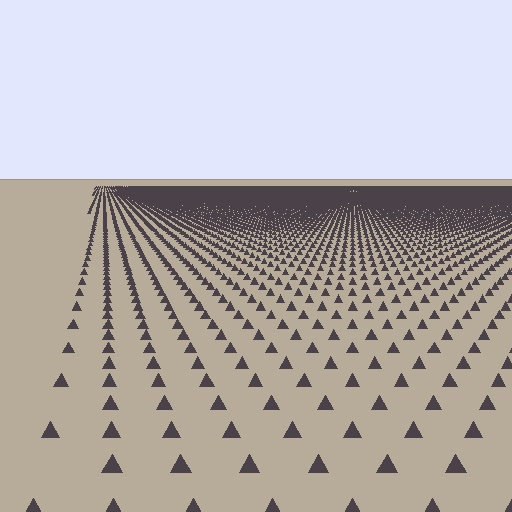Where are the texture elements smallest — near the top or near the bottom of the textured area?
Near the top.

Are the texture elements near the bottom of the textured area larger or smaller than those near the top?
Larger. Near the bottom, elements are closer to the viewer and appear at a bigger on-screen size.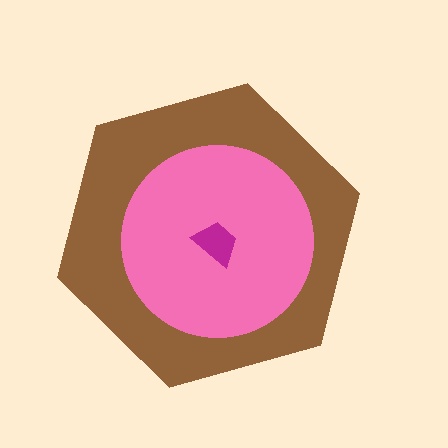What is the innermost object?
The magenta trapezoid.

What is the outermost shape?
The brown hexagon.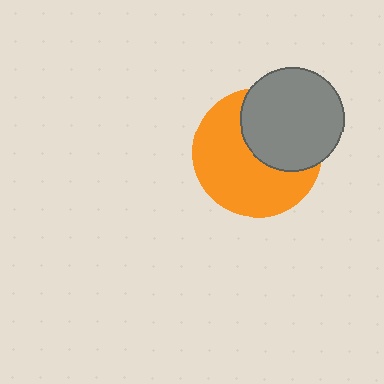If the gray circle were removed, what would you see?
You would see the complete orange circle.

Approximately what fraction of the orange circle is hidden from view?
Roughly 40% of the orange circle is hidden behind the gray circle.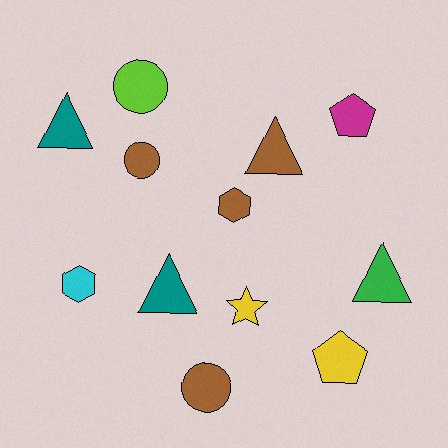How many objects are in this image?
There are 12 objects.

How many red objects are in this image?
There are no red objects.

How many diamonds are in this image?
There are no diamonds.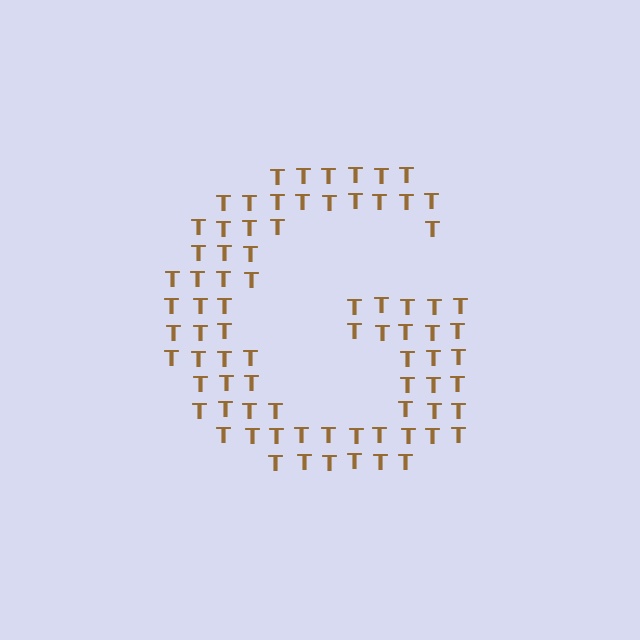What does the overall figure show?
The overall figure shows the letter G.